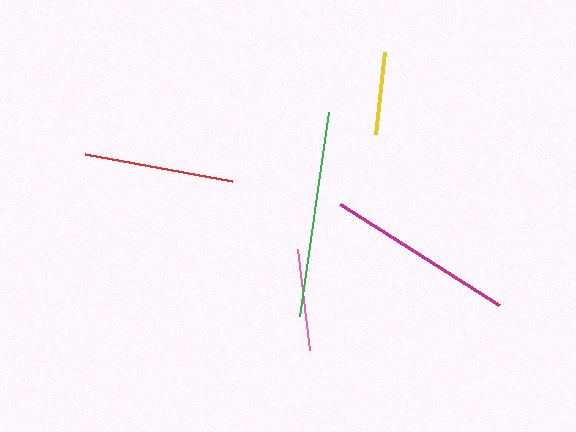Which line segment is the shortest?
The yellow line is the shortest at approximately 82 pixels.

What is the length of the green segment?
The green segment is approximately 206 pixels long.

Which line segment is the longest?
The green line is the longest at approximately 206 pixels.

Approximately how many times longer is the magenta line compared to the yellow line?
The magenta line is approximately 2.3 times the length of the yellow line.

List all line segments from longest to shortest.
From longest to shortest: green, magenta, red, pink, yellow.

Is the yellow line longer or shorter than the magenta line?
The magenta line is longer than the yellow line.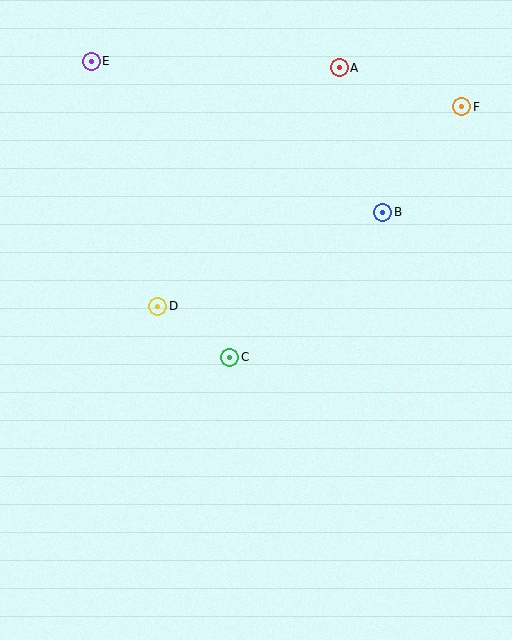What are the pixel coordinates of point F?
Point F is at (462, 107).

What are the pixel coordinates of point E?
Point E is at (91, 61).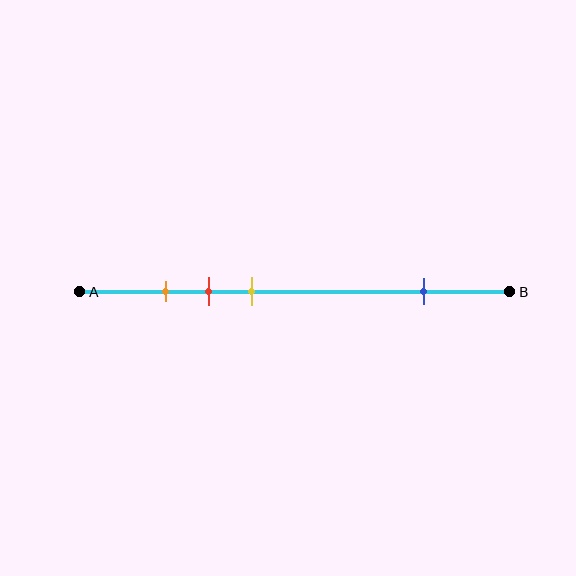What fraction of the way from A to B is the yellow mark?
The yellow mark is approximately 40% (0.4) of the way from A to B.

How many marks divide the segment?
There are 4 marks dividing the segment.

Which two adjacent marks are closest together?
The orange and red marks are the closest adjacent pair.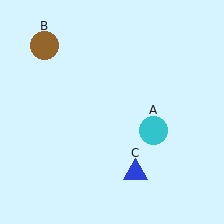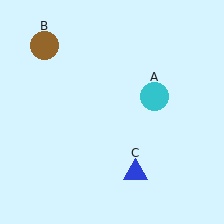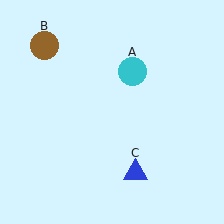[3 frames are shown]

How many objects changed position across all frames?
1 object changed position: cyan circle (object A).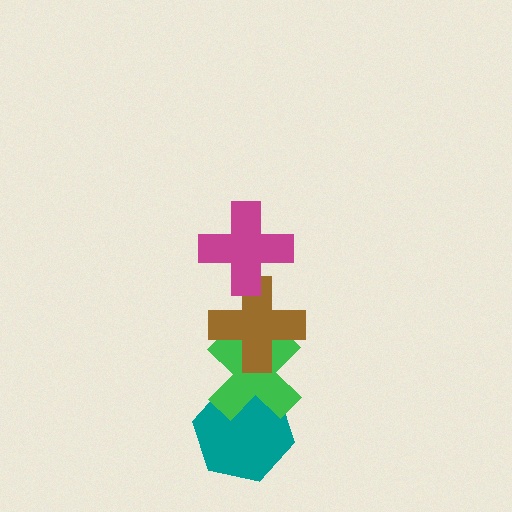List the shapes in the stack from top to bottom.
From top to bottom: the magenta cross, the brown cross, the green cross, the teal hexagon.